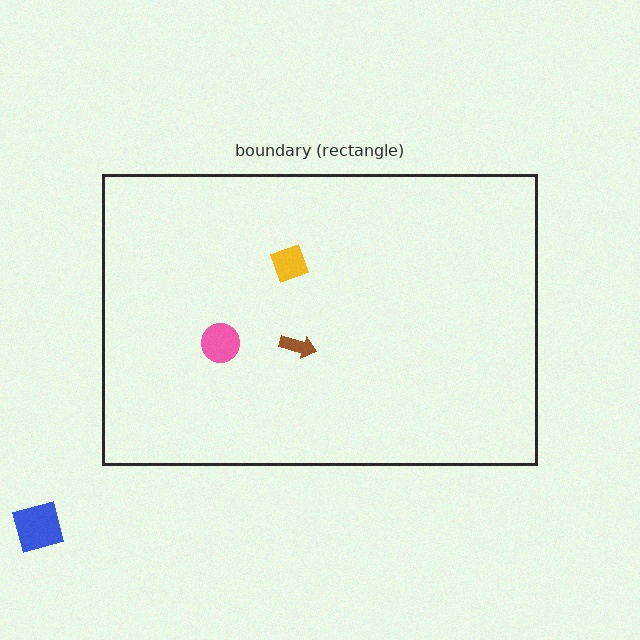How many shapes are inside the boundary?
3 inside, 1 outside.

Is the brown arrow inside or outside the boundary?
Inside.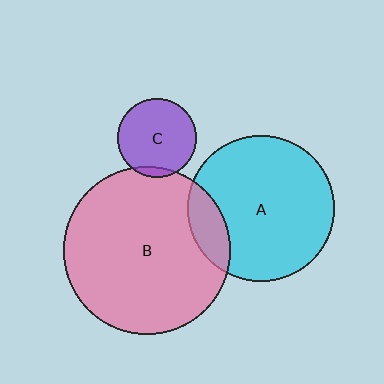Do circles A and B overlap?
Yes.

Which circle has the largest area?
Circle B (pink).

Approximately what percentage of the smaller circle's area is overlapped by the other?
Approximately 15%.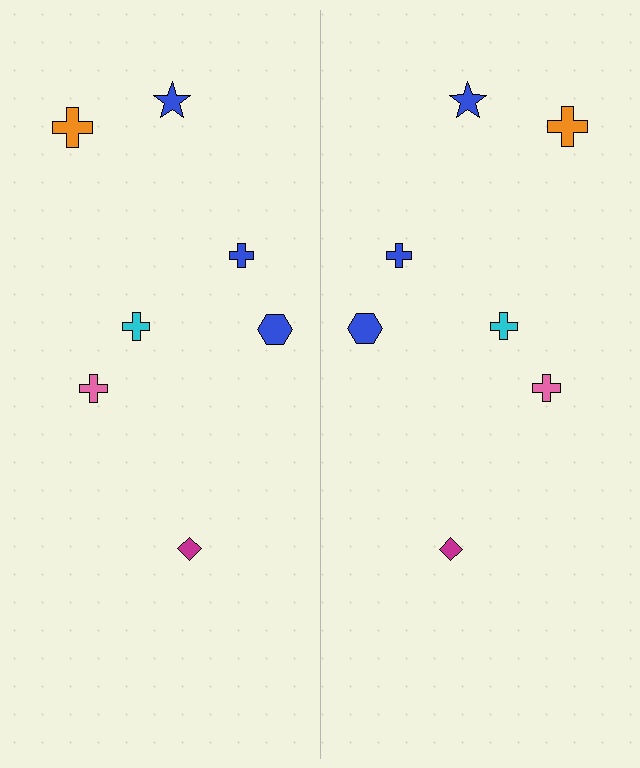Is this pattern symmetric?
Yes, this pattern has bilateral (reflection) symmetry.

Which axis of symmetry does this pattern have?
The pattern has a vertical axis of symmetry running through the center of the image.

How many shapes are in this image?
There are 14 shapes in this image.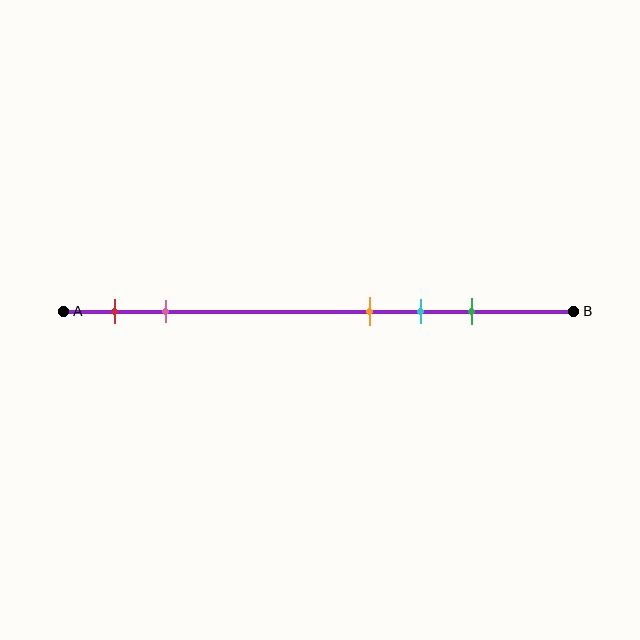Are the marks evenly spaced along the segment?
No, the marks are not evenly spaced.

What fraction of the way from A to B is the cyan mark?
The cyan mark is approximately 70% (0.7) of the way from A to B.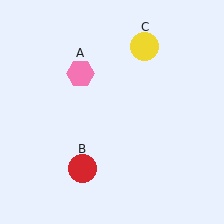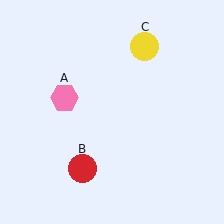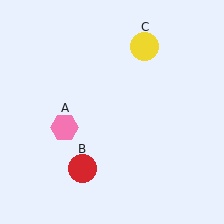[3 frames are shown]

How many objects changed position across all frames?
1 object changed position: pink hexagon (object A).